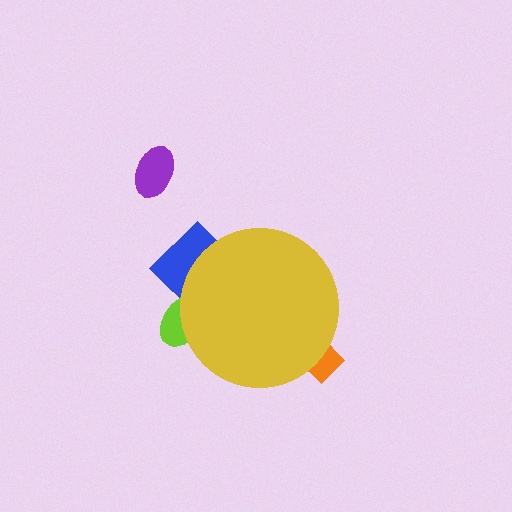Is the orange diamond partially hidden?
Yes, the orange diamond is partially hidden behind the yellow circle.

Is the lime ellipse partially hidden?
Yes, the lime ellipse is partially hidden behind the yellow circle.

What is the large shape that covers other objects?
A yellow circle.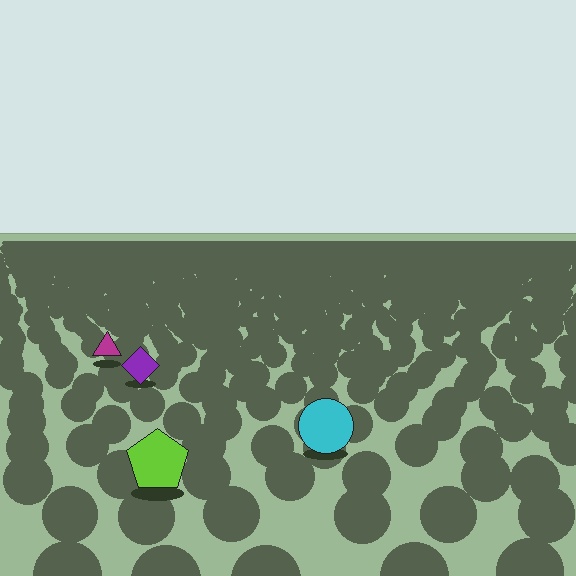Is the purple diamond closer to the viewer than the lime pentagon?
No. The lime pentagon is closer — you can tell from the texture gradient: the ground texture is coarser near it.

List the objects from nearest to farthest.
From nearest to farthest: the lime pentagon, the cyan circle, the purple diamond, the magenta triangle.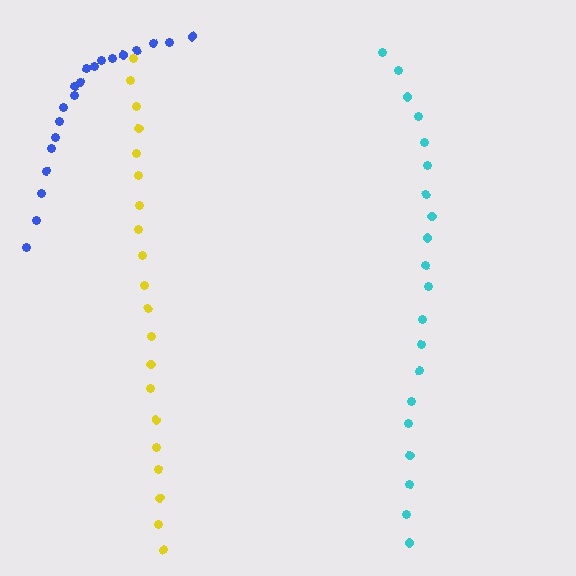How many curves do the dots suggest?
There are 3 distinct paths.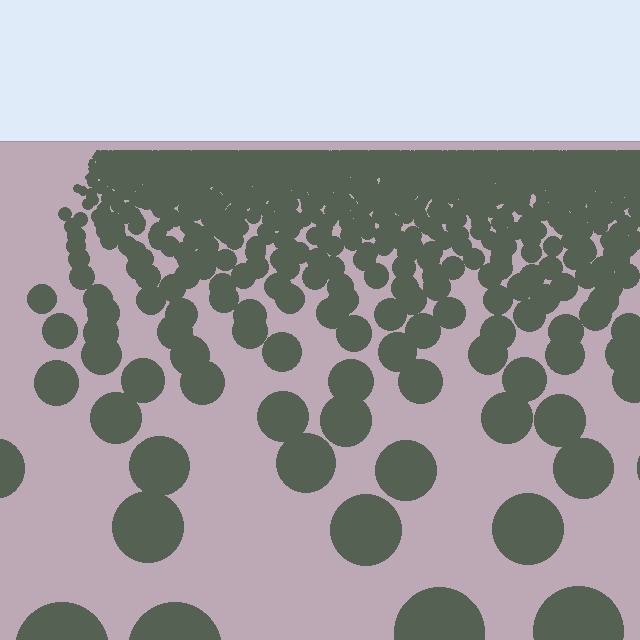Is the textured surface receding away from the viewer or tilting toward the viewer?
The surface is receding away from the viewer. Texture elements get smaller and denser toward the top.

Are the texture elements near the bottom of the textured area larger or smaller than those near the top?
Larger. Near the bottom, elements are closer to the viewer and appear at a bigger on-screen size.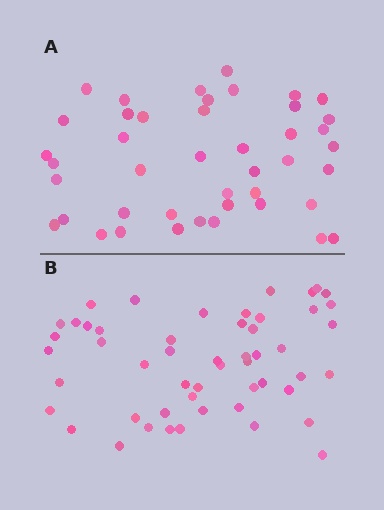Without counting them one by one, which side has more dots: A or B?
Region B (the bottom region) has more dots.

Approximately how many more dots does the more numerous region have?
Region B has roughly 8 or so more dots than region A.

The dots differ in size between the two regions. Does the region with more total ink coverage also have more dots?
No. Region A has more total ink coverage because its dots are larger, but region B actually contains more individual dots. Total area can be misleading — the number of items is what matters here.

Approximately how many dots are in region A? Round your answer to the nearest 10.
About 40 dots. (The exact count is 43, which rounds to 40.)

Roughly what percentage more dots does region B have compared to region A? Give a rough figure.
About 20% more.